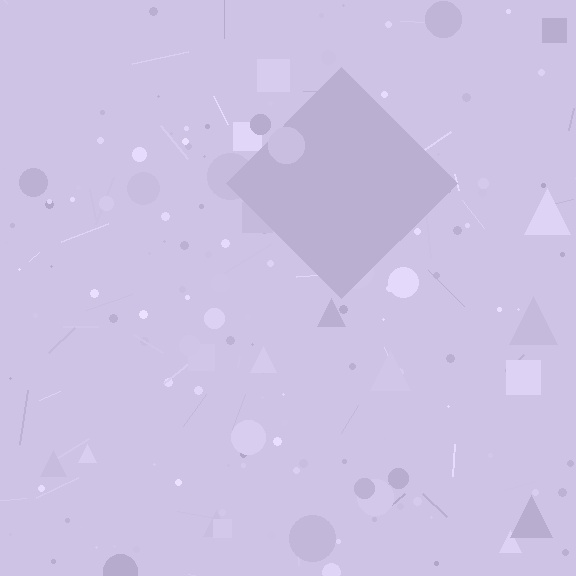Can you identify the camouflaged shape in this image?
The camouflaged shape is a diamond.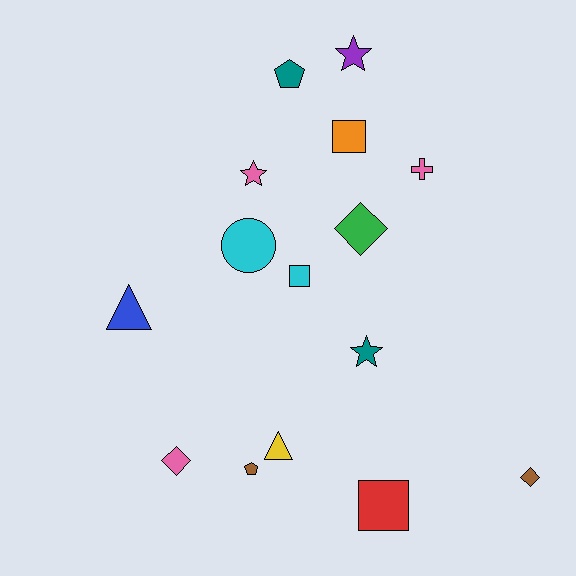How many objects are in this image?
There are 15 objects.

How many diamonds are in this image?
There are 3 diamonds.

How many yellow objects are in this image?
There is 1 yellow object.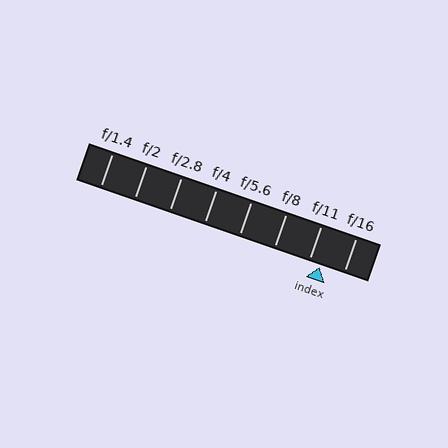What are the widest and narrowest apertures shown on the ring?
The widest aperture shown is f/1.4 and the narrowest is f/16.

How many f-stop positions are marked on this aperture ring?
There are 8 f-stop positions marked.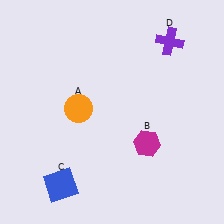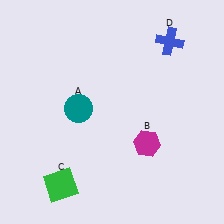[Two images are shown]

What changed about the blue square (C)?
In Image 1, C is blue. In Image 2, it changed to green.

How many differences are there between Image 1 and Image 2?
There are 3 differences between the two images.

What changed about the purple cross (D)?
In Image 1, D is purple. In Image 2, it changed to blue.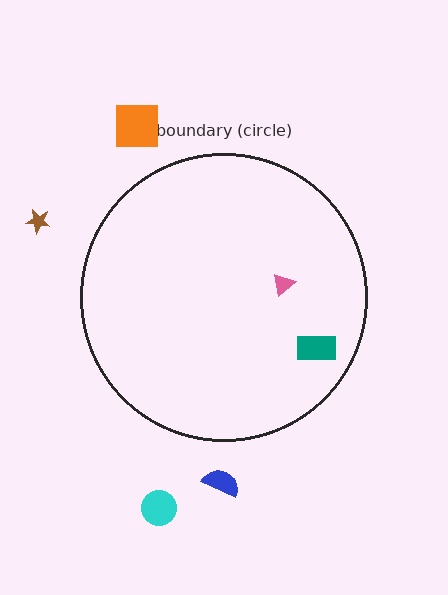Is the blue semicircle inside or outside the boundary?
Outside.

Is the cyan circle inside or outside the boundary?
Outside.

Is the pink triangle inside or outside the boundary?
Inside.